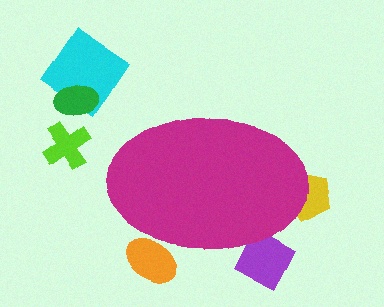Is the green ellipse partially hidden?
No, the green ellipse is fully visible.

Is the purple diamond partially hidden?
Yes, the purple diamond is partially hidden behind the magenta ellipse.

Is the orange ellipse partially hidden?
Yes, the orange ellipse is partially hidden behind the magenta ellipse.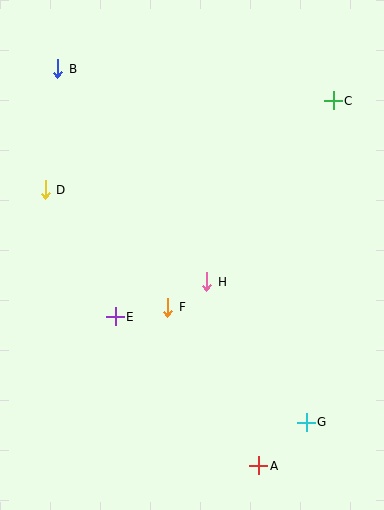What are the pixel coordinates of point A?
Point A is at (258, 466).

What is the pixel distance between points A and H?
The distance between A and H is 191 pixels.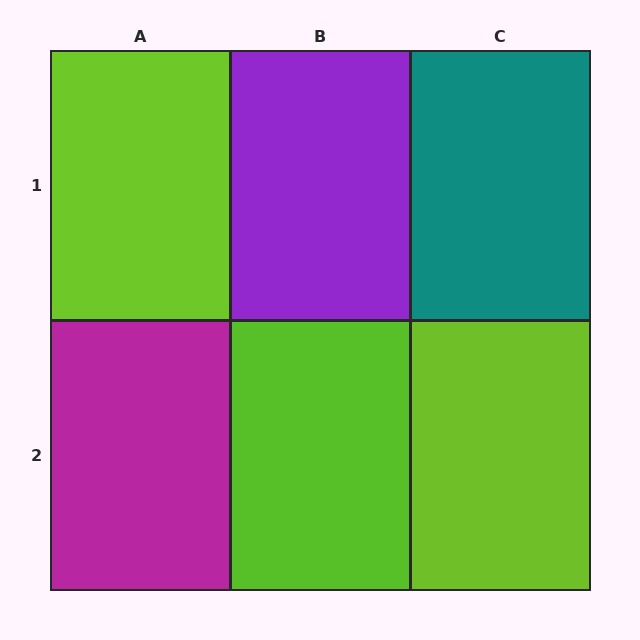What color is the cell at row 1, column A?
Lime.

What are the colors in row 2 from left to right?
Magenta, lime, lime.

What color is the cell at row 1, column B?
Purple.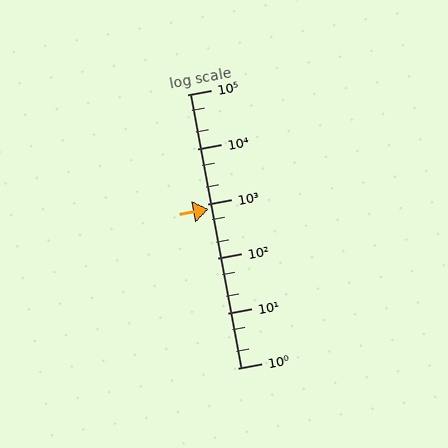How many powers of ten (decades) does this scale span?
The scale spans 5 decades, from 1 to 100000.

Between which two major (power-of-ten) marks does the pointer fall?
The pointer is between 100 and 1000.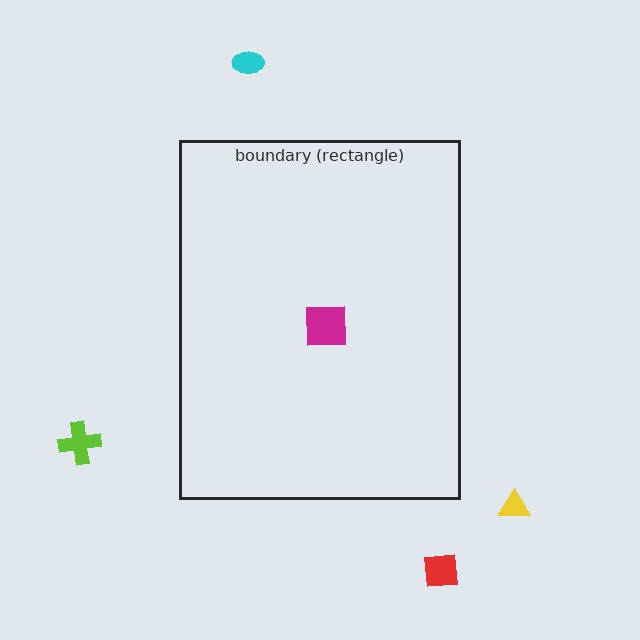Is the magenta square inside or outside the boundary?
Inside.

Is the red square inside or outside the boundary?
Outside.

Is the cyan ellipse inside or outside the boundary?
Outside.